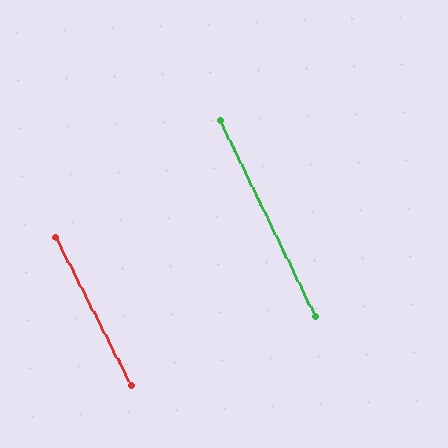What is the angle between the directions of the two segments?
Approximately 1 degree.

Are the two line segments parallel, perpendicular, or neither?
Parallel — their directions differ by only 1.0°.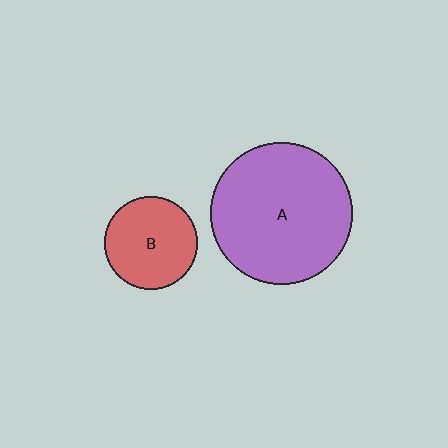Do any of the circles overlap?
No, none of the circles overlap.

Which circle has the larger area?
Circle A (purple).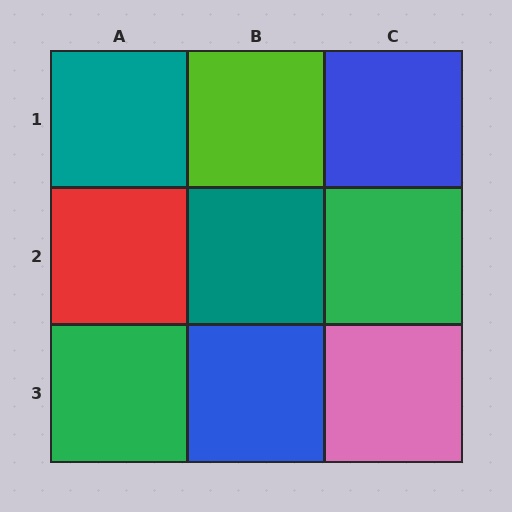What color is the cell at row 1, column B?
Lime.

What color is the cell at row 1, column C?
Blue.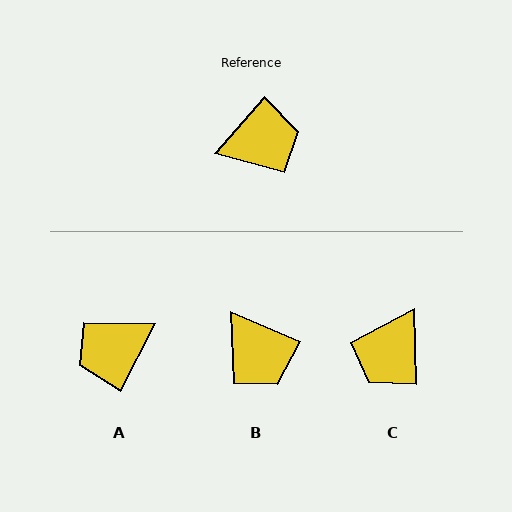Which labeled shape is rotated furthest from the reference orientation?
A, about 166 degrees away.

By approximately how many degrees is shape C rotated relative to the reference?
Approximately 137 degrees clockwise.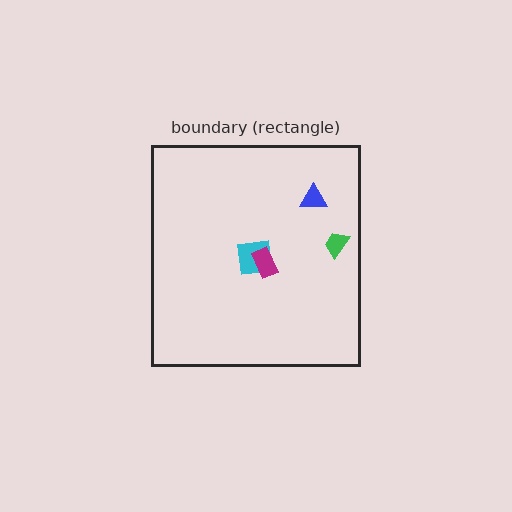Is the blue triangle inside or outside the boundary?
Inside.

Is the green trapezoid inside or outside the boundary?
Inside.